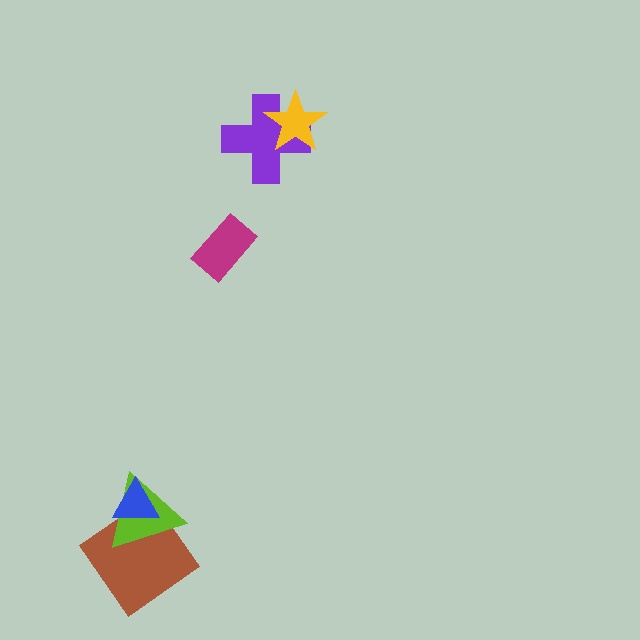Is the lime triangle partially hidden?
Yes, it is partially covered by another shape.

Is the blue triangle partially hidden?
No, no other shape covers it.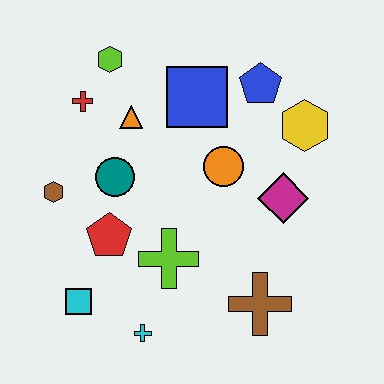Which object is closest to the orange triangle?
The red cross is closest to the orange triangle.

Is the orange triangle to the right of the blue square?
No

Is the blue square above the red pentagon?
Yes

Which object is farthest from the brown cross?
The lime hexagon is farthest from the brown cross.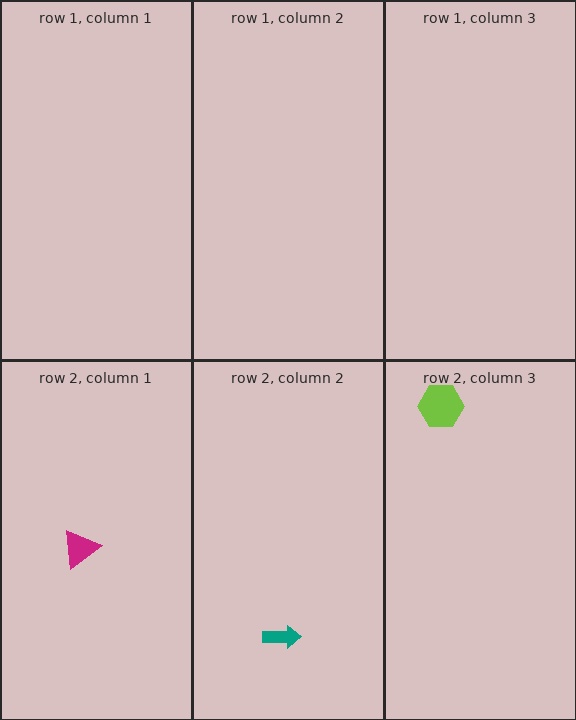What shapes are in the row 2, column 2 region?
The teal arrow.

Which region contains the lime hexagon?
The row 2, column 3 region.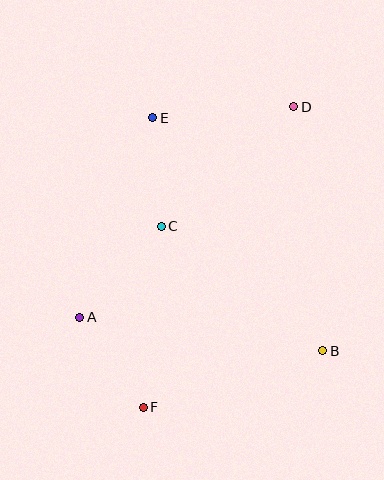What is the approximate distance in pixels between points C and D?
The distance between C and D is approximately 179 pixels.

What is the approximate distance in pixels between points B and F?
The distance between B and F is approximately 188 pixels.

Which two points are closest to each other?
Points C and E are closest to each other.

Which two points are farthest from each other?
Points D and F are farthest from each other.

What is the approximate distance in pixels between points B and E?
The distance between B and E is approximately 288 pixels.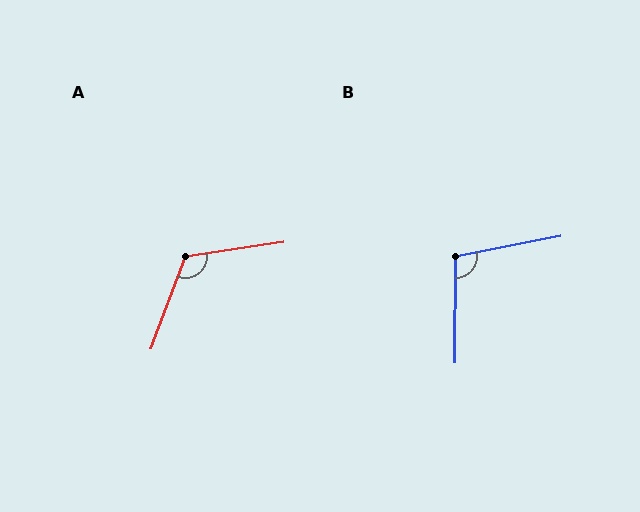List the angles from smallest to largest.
B (101°), A (119°).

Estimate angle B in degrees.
Approximately 101 degrees.